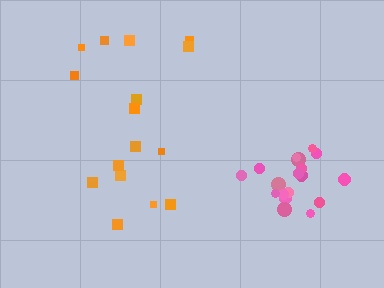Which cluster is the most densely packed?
Pink.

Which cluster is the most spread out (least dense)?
Orange.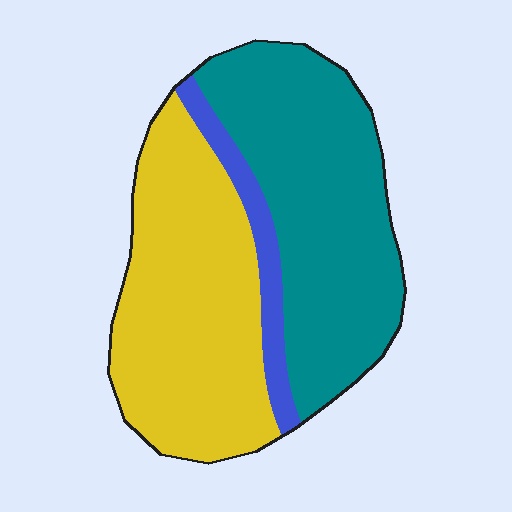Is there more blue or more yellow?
Yellow.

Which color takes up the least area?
Blue, at roughly 10%.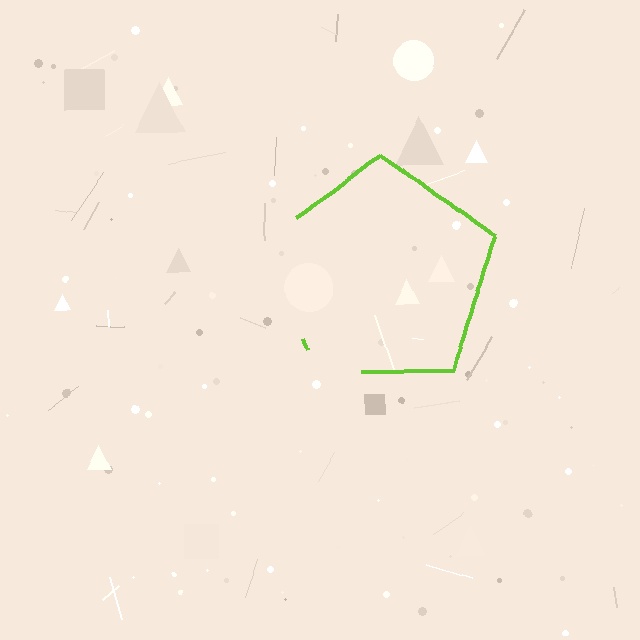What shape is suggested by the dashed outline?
The dashed outline suggests a pentagon.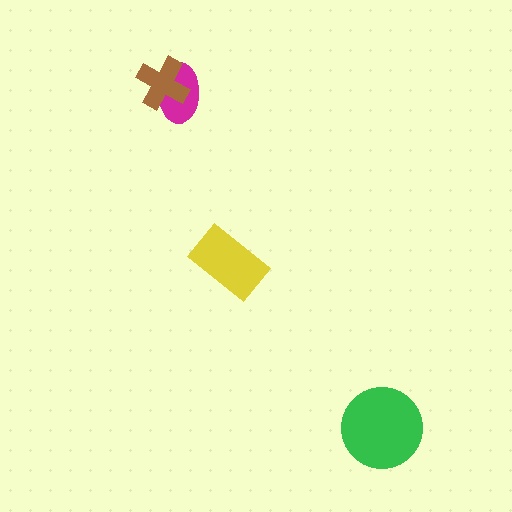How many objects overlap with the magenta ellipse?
1 object overlaps with the magenta ellipse.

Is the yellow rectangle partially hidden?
No, no other shape covers it.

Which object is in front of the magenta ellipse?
The brown cross is in front of the magenta ellipse.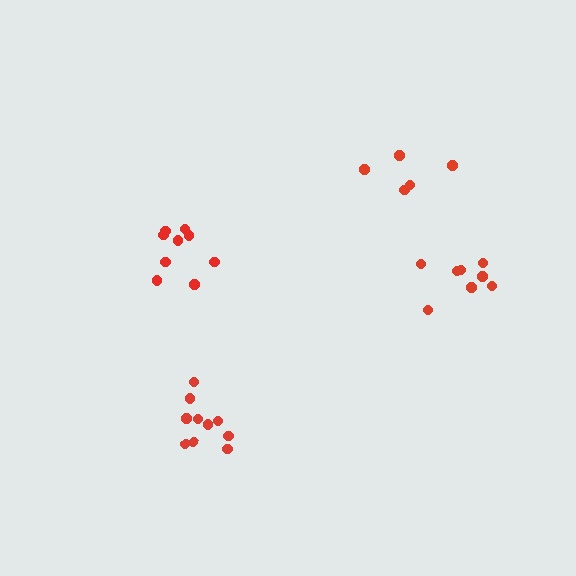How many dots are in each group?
Group 1: 8 dots, Group 2: 9 dots, Group 3: 5 dots, Group 4: 10 dots (32 total).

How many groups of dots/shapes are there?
There are 4 groups.